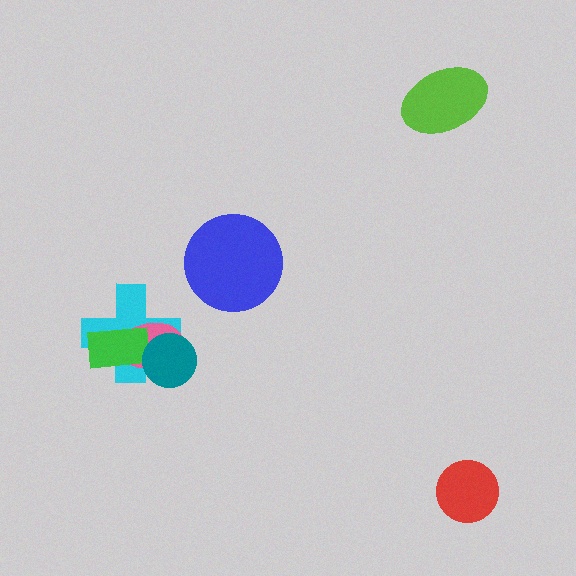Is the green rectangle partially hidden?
No, no other shape covers it.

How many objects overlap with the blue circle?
0 objects overlap with the blue circle.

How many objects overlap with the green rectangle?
2 objects overlap with the green rectangle.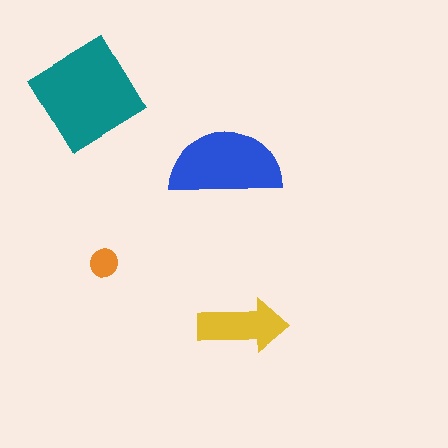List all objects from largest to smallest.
The teal diamond, the blue semicircle, the yellow arrow, the orange circle.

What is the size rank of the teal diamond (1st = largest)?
1st.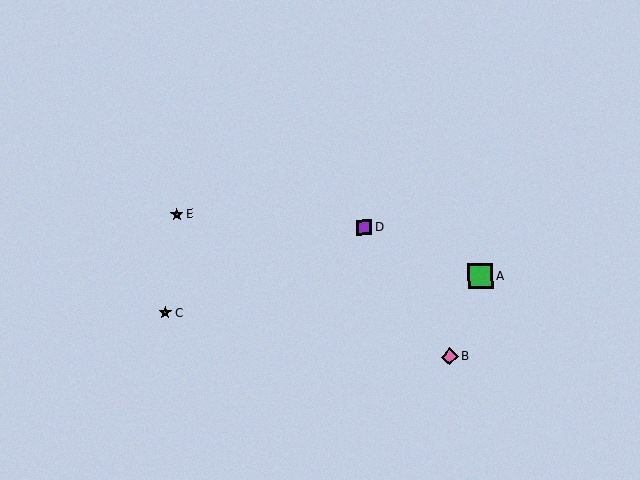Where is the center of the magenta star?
The center of the magenta star is at (177, 214).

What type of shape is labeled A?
Shape A is a green square.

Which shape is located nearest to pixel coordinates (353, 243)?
The purple square (labeled D) at (364, 228) is nearest to that location.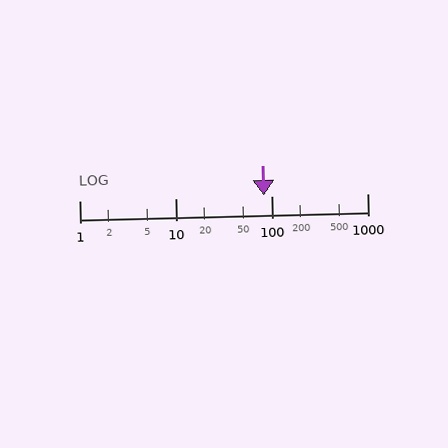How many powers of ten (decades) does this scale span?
The scale spans 3 decades, from 1 to 1000.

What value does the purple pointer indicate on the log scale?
The pointer indicates approximately 84.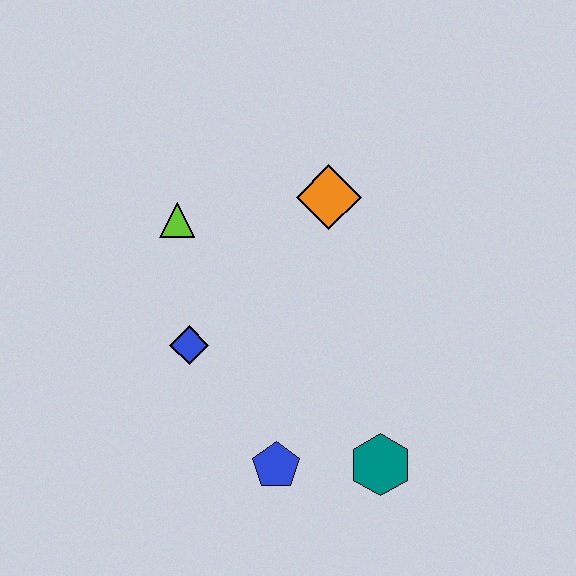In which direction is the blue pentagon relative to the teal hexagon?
The blue pentagon is to the left of the teal hexagon.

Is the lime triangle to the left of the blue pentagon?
Yes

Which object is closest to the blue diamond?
The lime triangle is closest to the blue diamond.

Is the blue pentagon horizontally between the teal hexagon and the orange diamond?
No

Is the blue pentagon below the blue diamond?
Yes